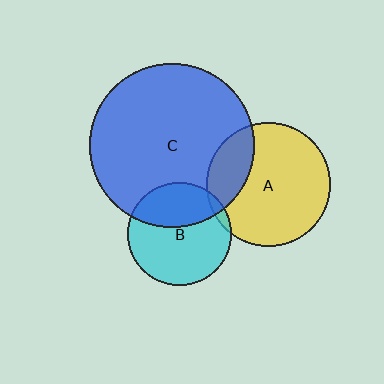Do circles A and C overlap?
Yes.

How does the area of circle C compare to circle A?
Approximately 1.7 times.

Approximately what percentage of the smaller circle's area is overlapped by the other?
Approximately 25%.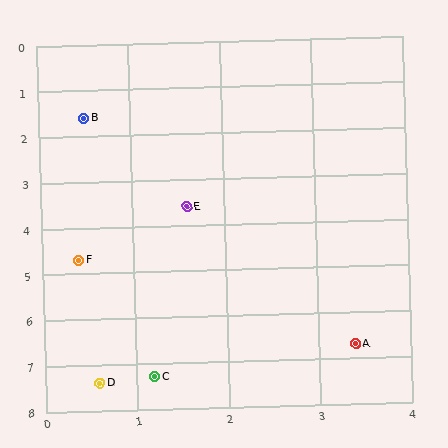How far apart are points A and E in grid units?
Points A and E are about 3.6 grid units apart.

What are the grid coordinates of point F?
Point F is at approximately (0.4, 4.7).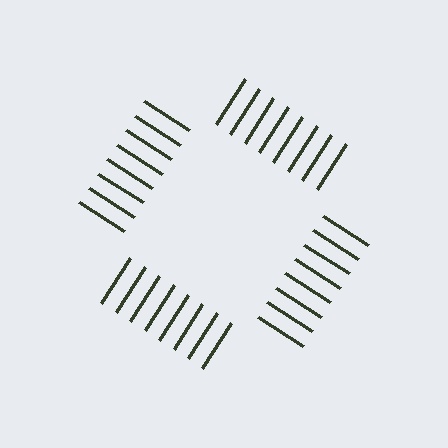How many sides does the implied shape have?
4 sides — the line-ends trace a square.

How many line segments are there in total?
32 — 8 along each of the 4 edges.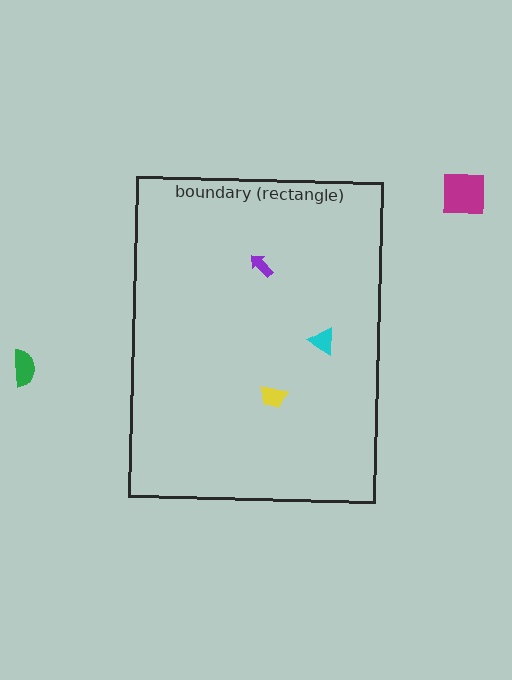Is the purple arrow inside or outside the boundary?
Inside.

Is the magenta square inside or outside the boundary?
Outside.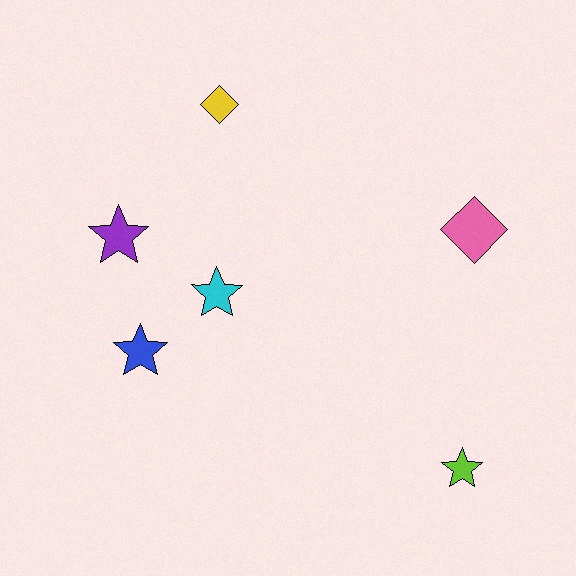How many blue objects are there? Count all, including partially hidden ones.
There is 1 blue object.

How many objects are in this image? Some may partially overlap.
There are 6 objects.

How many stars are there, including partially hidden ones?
There are 4 stars.